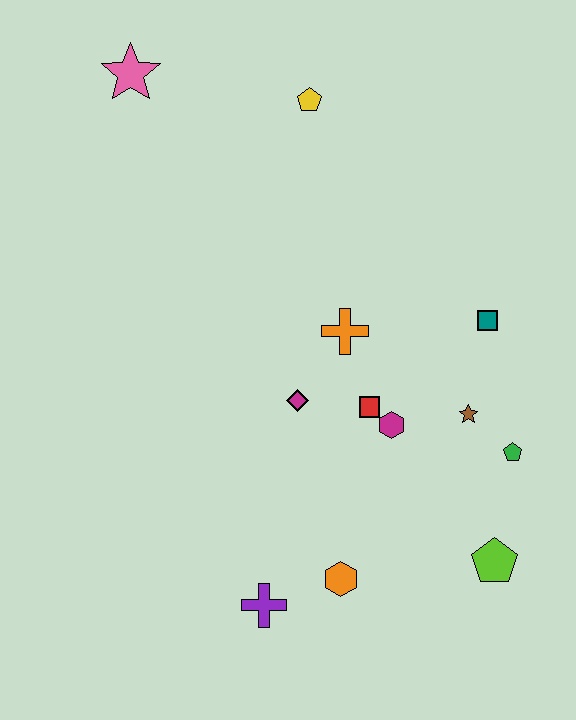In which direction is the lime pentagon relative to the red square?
The lime pentagon is below the red square.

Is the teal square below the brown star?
No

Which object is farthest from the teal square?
The pink star is farthest from the teal square.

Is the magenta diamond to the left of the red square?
Yes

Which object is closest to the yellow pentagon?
The pink star is closest to the yellow pentagon.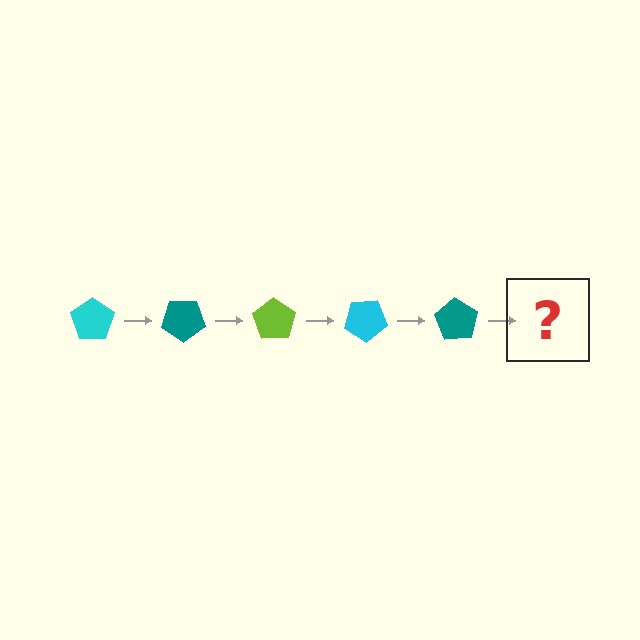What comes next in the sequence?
The next element should be a lime pentagon, rotated 175 degrees from the start.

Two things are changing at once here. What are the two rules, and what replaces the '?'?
The two rules are that it rotates 35 degrees each step and the color cycles through cyan, teal, and lime. The '?' should be a lime pentagon, rotated 175 degrees from the start.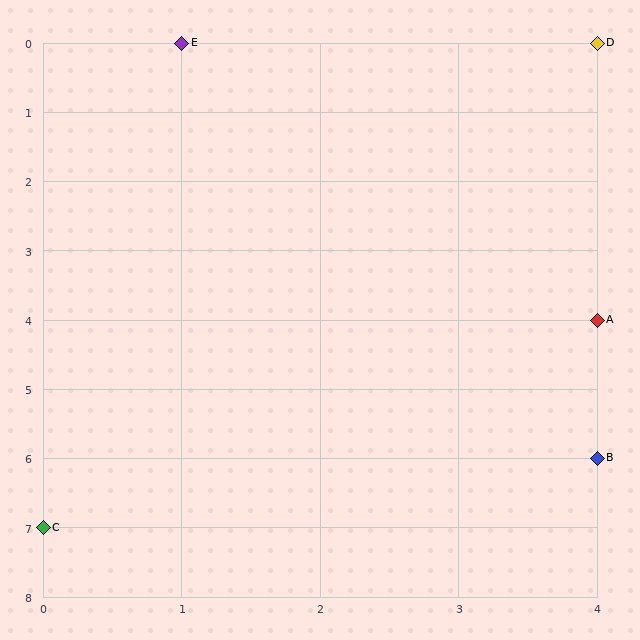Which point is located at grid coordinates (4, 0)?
Point D is at (4, 0).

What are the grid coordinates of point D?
Point D is at grid coordinates (4, 0).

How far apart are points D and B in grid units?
Points D and B are 6 rows apart.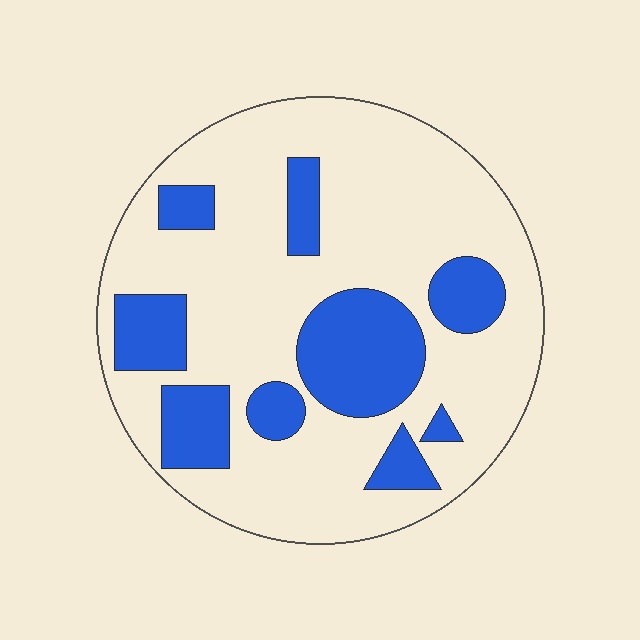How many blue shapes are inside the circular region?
9.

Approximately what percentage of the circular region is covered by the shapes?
Approximately 25%.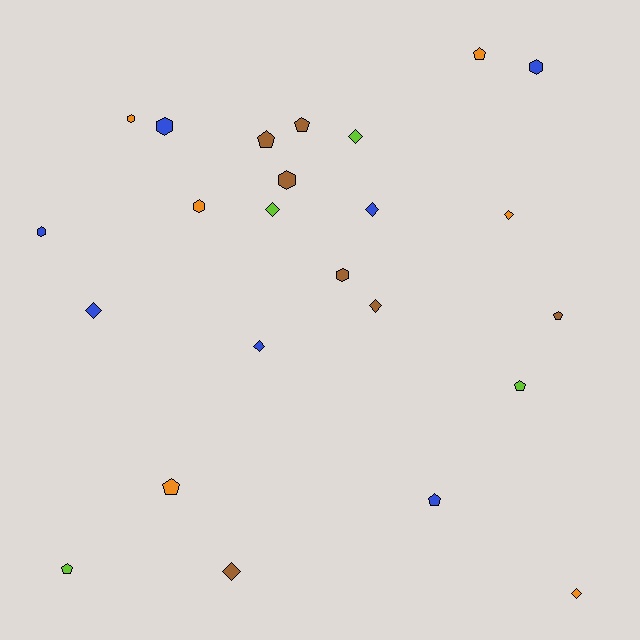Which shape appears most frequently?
Diamond, with 9 objects.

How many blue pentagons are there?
There is 1 blue pentagon.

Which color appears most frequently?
Brown, with 7 objects.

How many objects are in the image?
There are 24 objects.